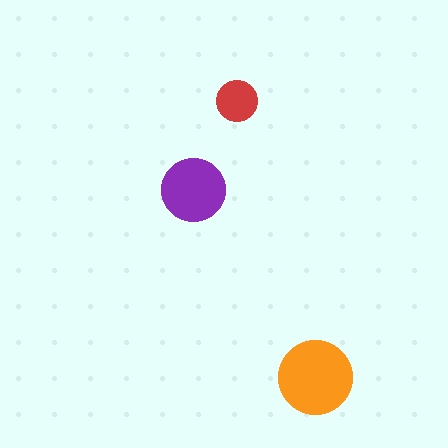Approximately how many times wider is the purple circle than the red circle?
About 1.5 times wider.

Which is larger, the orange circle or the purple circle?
The orange one.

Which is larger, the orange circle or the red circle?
The orange one.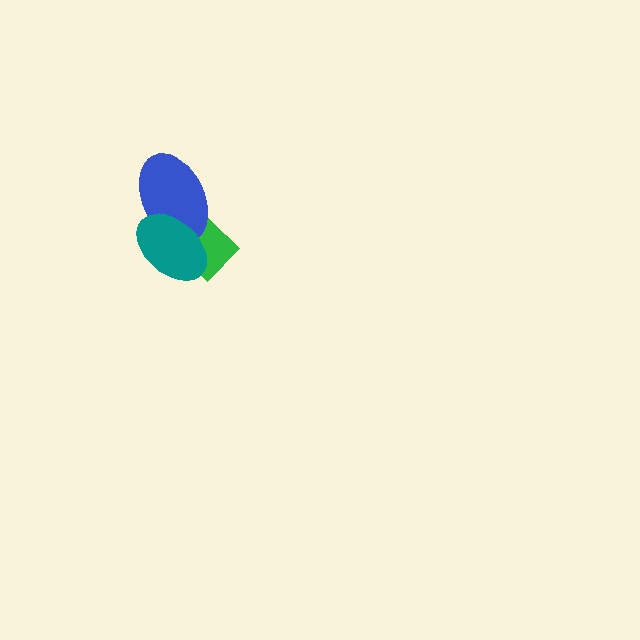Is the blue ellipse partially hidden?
Yes, it is partially covered by another shape.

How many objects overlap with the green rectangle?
2 objects overlap with the green rectangle.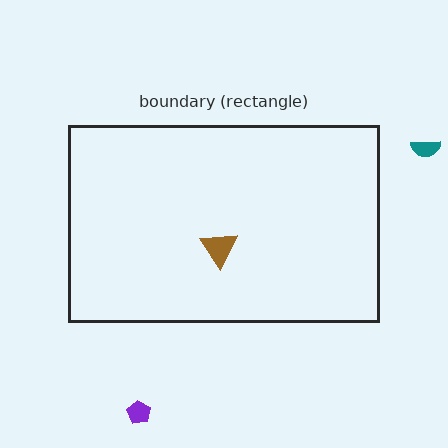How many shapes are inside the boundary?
1 inside, 2 outside.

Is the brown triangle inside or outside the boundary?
Inside.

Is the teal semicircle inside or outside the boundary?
Outside.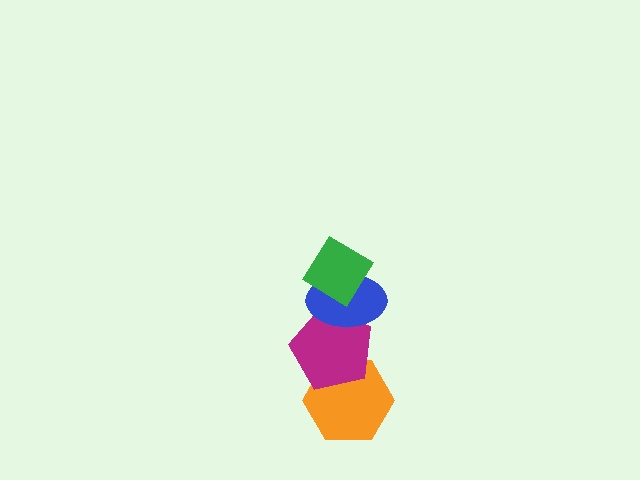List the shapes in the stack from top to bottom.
From top to bottom: the green diamond, the blue ellipse, the magenta pentagon, the orange hexagon.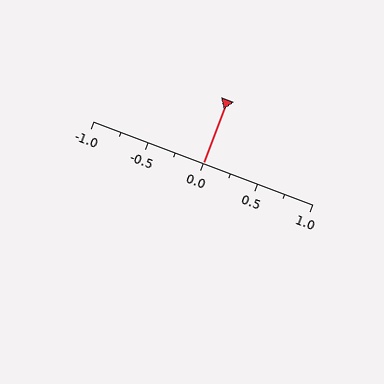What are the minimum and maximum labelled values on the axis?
The axis runs from -1.0 to 1.0.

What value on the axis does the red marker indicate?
The marker indicates approximately 0.